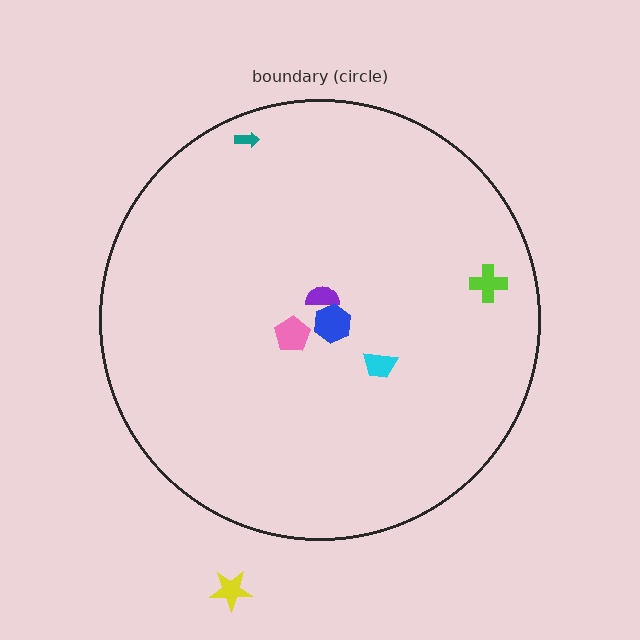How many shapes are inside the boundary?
6 inside, 1 outside.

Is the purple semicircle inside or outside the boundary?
Inside.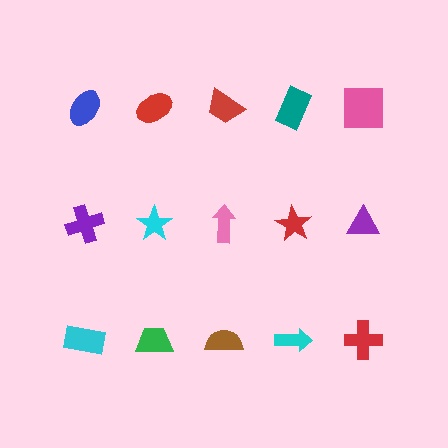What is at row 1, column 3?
A red trapezoid.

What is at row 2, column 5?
A purple triangle.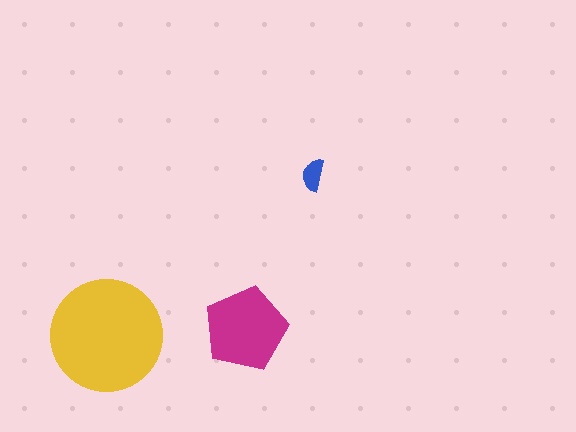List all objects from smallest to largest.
The blue semicircle, the magenta pentagon, the yellow circle.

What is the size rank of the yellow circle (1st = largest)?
1st.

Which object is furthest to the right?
The blue semicircle is rightmost.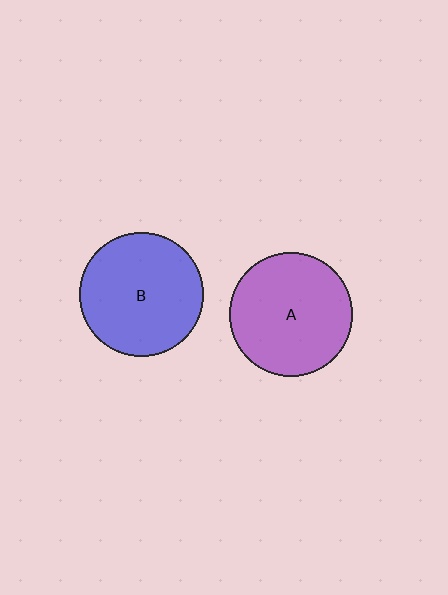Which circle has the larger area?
Circle B (blue).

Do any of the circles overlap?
No, none of the circles overlap.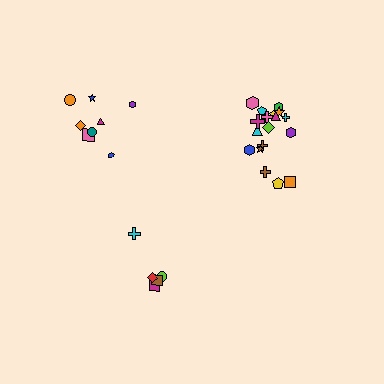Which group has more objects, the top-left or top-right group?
The top-right group.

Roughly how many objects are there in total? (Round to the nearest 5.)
Roughly 30 objects in total.